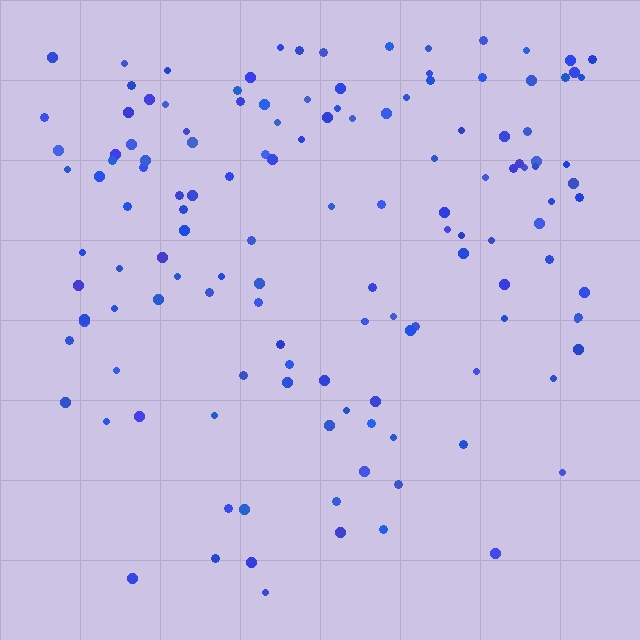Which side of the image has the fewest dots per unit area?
The bottom.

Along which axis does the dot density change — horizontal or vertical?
Vertical.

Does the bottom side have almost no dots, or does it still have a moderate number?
Still a moderate number, just noticeably fewer than the top.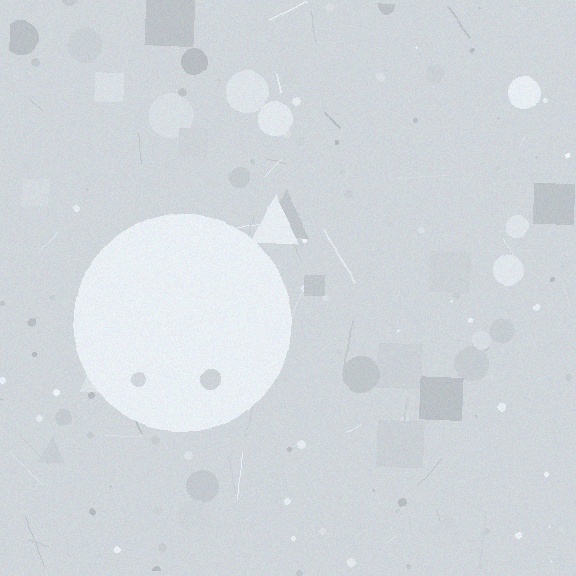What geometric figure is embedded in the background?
A circle is embedded in the background.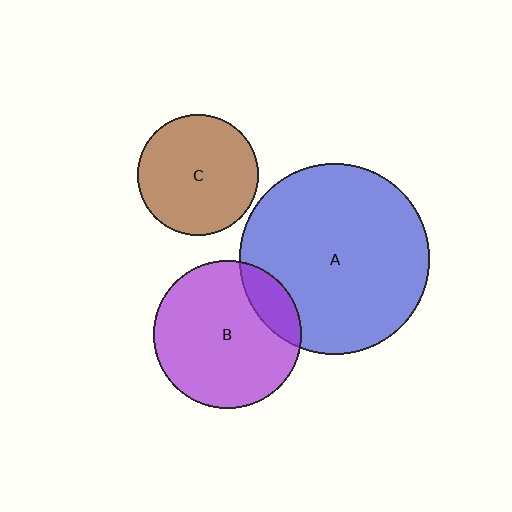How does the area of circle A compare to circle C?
Approximately 2.5 times.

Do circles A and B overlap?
Yes.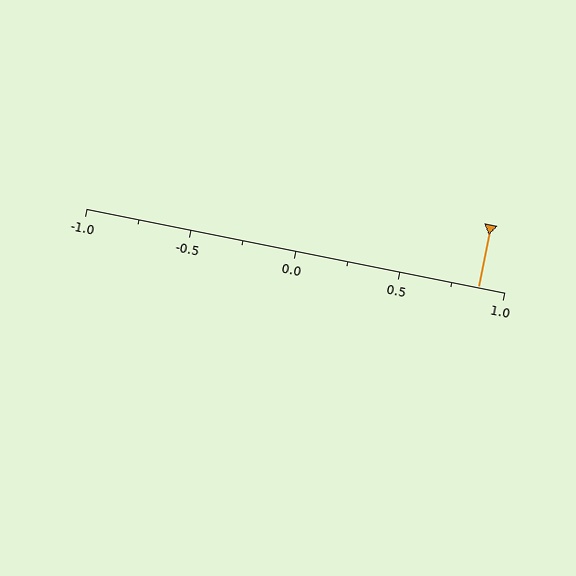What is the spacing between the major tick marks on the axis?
The major ticks are spaced 0.5 apart.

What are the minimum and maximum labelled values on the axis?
The axis runs from -1.0 to 1.0.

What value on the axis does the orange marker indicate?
The marker indicates approximately 0.88.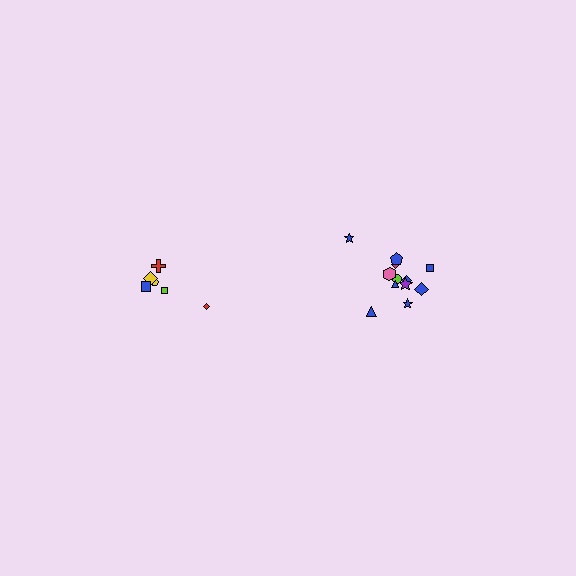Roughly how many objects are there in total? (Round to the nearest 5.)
Roughly 20 objects in total.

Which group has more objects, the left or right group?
The right group.